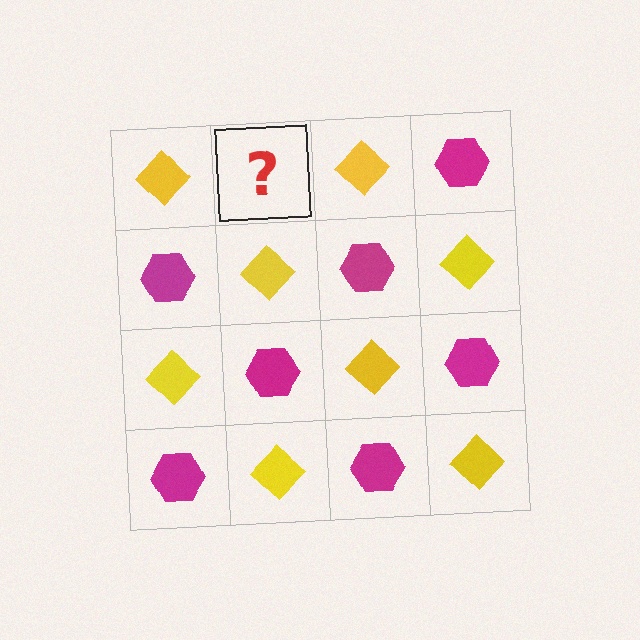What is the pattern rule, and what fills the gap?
The rule is that it alternates yellow diamond and magenta hexagon in a checkerboard pattern. The gap should be filled with a magenta hexagon.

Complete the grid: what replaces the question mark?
The question mark should be replaced with a magenta hexagon.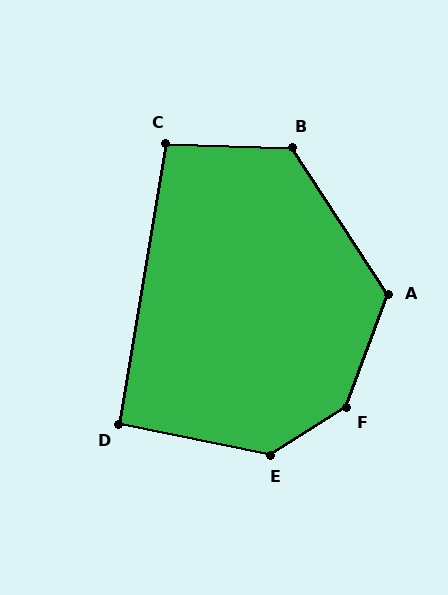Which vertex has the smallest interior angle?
D, at approximately 92 degrees.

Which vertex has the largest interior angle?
F, at approximately 143 degrees.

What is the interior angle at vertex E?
Approximately 136 degrees (obtuse).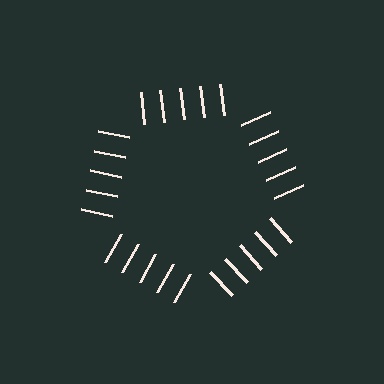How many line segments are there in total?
25 — 5 along each of the 5 edges.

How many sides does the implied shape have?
5 sides — the line-ends trace a pentagon.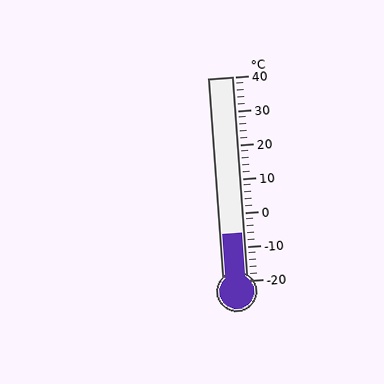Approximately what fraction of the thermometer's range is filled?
The thermometer is filled to approximately 25% of its range.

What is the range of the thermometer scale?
The thermometer scale ranges from -20°C to 40°C.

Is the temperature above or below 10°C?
The temperature is below 10°C.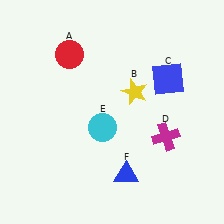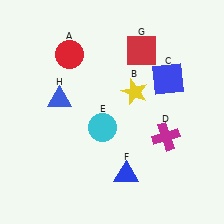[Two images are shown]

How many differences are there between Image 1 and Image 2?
There are 2 differences between the two images.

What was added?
A red square (G), a blue triangle (H) were added in Image 2.